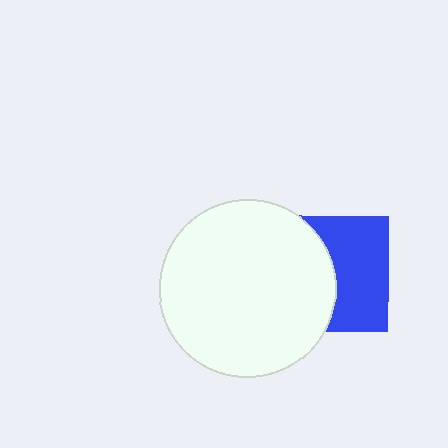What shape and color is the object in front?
The object in front is a white circle.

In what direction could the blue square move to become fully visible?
The blue square could move right. That would shift it out from behind the white circle entirely.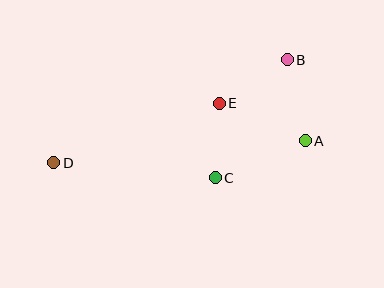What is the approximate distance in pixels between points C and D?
The distance between C and D is approximately 162 pixels.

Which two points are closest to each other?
Points C and E are closest to each other.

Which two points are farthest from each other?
Points B and D are farthest from each other.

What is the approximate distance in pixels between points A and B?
The distance between A and B is approximately 83 pixels.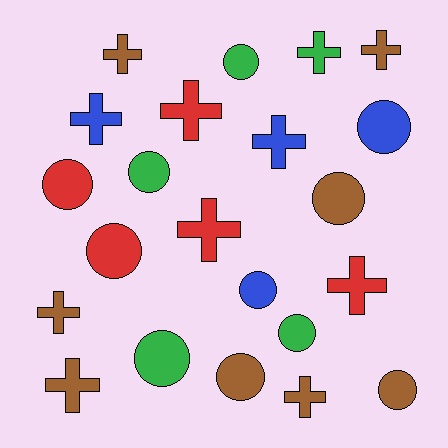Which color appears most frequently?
Brown, with 8 objects.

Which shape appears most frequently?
Circle, with 11 objects.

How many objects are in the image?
There are 22 objects.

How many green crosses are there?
There is 1 green cross.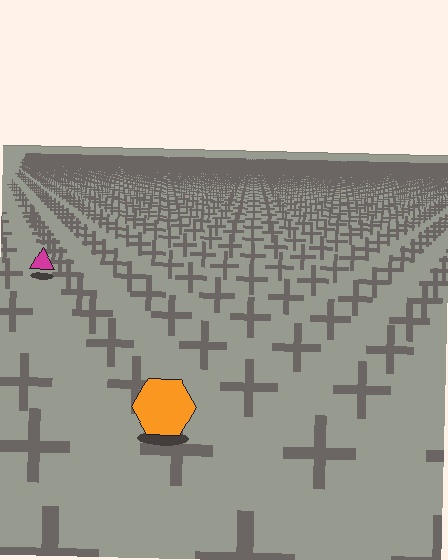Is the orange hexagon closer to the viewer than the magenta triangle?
Yes. The orange hexagon is closer — you can tell from the texture gradient: the ground texture is coarser near it.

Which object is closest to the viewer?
The orange hexagon is closest. The texture marks near it are larger and more spread out.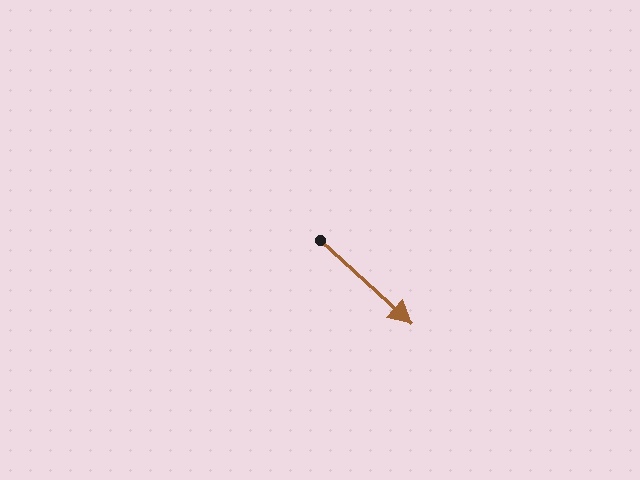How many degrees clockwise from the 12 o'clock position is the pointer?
Approximately 132 degrees.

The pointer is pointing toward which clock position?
Roughly 4 o'clock.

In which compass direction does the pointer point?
Southeast.